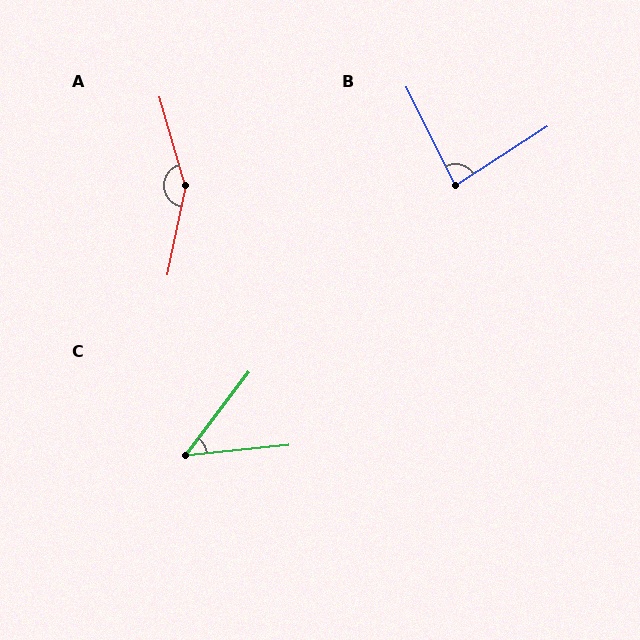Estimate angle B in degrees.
Approximately 84 degrees.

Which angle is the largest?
A, at approximately 153 degrees.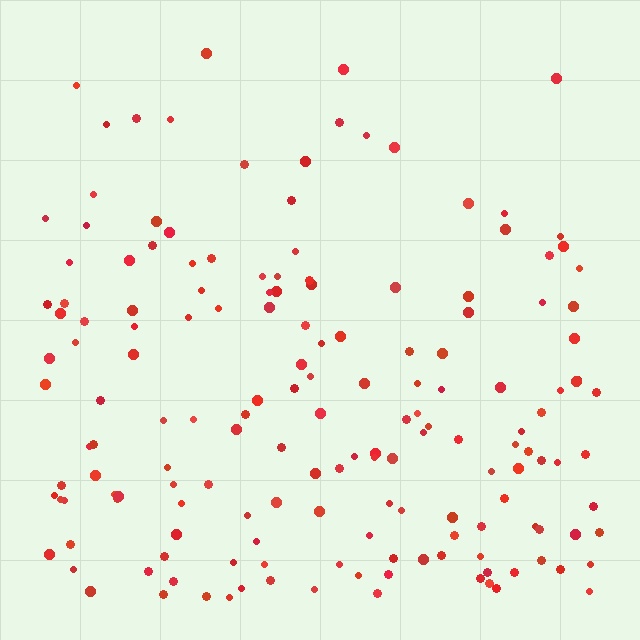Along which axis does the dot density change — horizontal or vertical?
Vertical.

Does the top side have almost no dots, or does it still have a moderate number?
Still a moderate number, just noticeably fewer than the bottom.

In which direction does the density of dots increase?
From top to bottom, with the bottom side densest.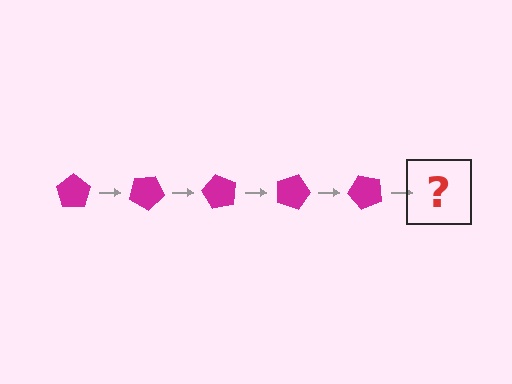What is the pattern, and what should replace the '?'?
The pattern is that the pentagon rotates 30 degrees each step. The '?' should be a magenta pentagon rotated 150 degrees.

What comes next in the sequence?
The next element should be a magenta pentagon rotated 150 degrees.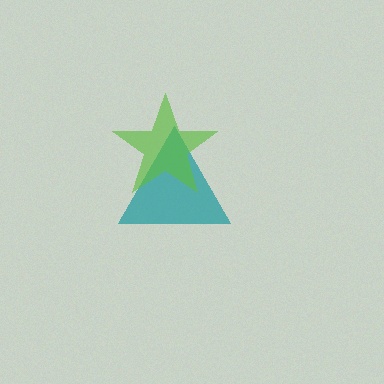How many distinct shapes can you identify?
There are 2 distinct shapes: a teal triangle, a lime star.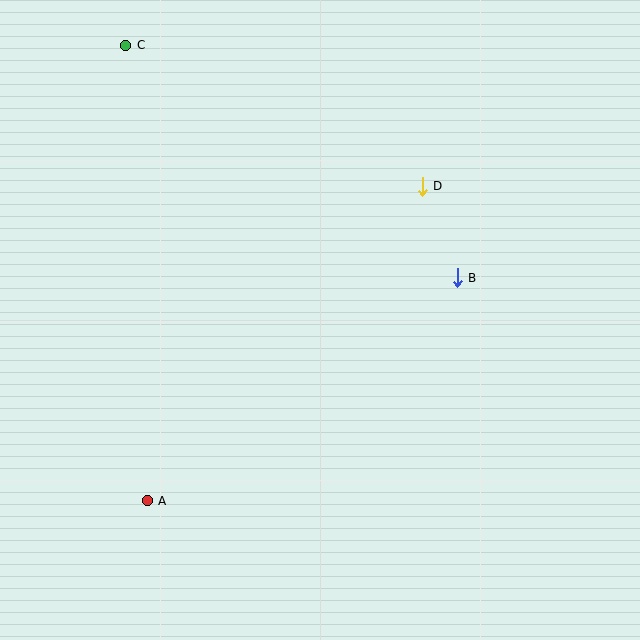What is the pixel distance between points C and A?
The distance between C and A is 456 pixels.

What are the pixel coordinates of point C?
Point C is at (126, 45).